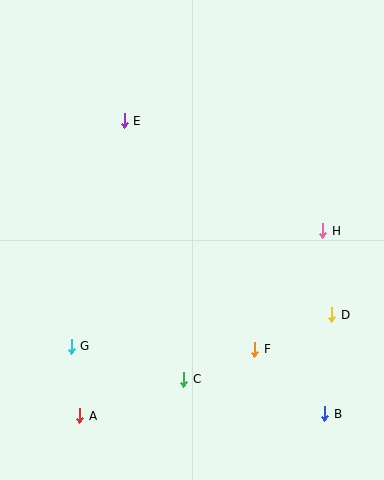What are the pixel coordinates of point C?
Point C is at (184, 379).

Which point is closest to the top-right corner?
Point H is closest to the top-right corner.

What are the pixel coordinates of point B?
Point B is at (325, 414).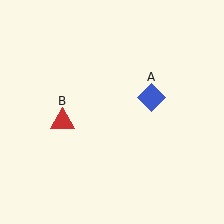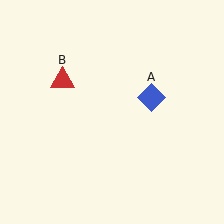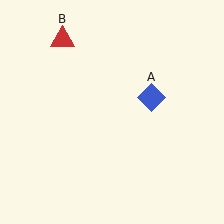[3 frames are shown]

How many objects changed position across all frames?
1 object changed position: red triangle (object B).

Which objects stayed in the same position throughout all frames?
Blue diamond (object A) remained stationary.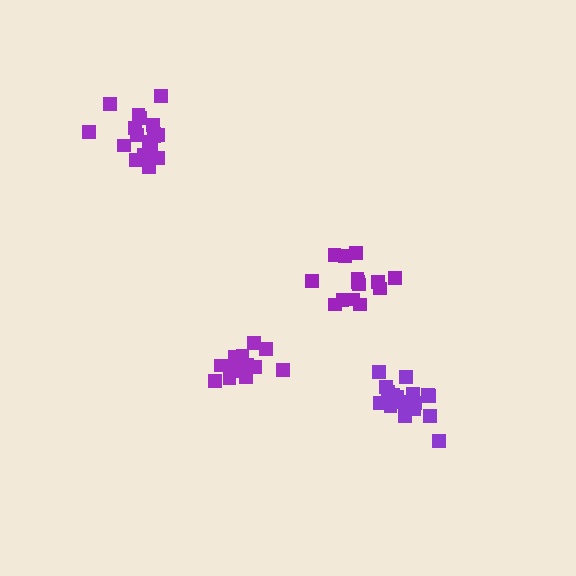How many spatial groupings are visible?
There are 4 spatial groupings.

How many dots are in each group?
Group 1: 17 dots, Group 2: 18 dots, Group 3: 14 dots, Group 4: 18 dots (67 total).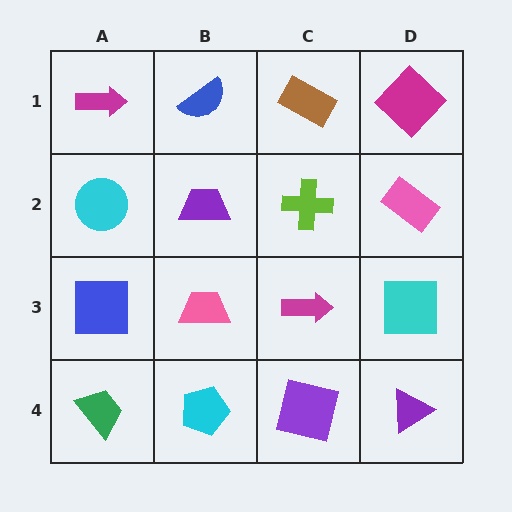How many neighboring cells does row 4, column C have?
3.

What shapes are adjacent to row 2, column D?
A magenta diamond (row 1, column D), a cyan square (row 3, column D), a lime cross (row 2, column C).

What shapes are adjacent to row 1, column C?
A lime cross (row 2, column C), a blue semicircle (row 1, column B), a magenta diamond (row 1, column D).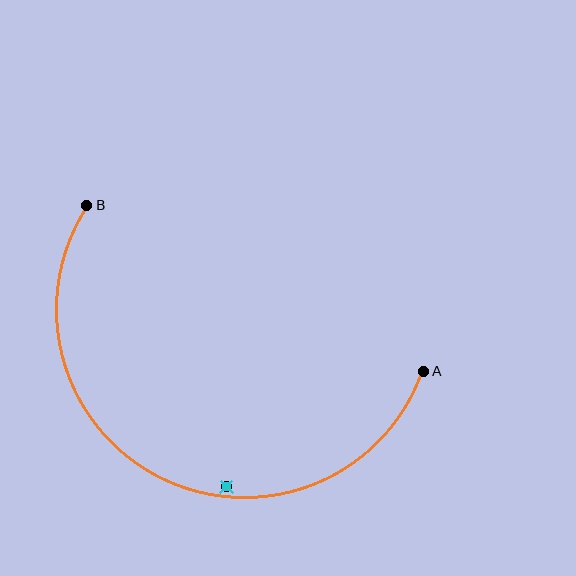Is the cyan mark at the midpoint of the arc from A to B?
No — the cyan mark does not lie on the arc at all. It sits slightly inside the curve.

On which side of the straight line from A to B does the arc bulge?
The arc bulges below the straight line connecting A and B.